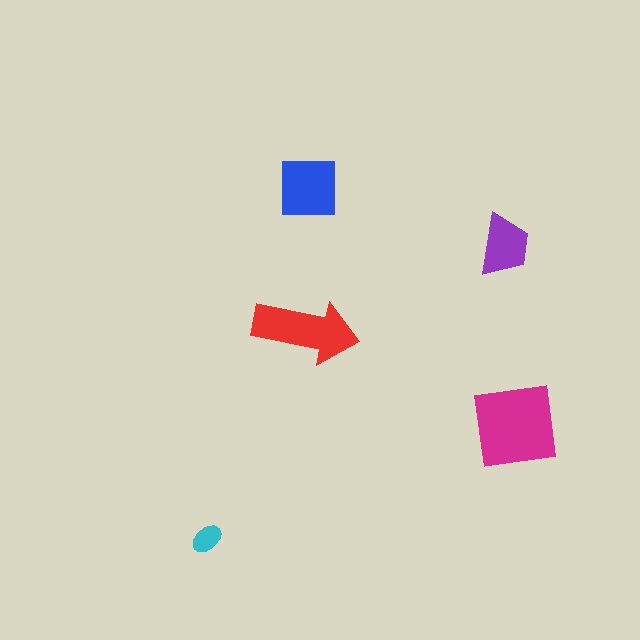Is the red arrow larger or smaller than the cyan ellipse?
Larger.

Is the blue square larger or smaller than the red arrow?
Smaller.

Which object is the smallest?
The cyan ellipse.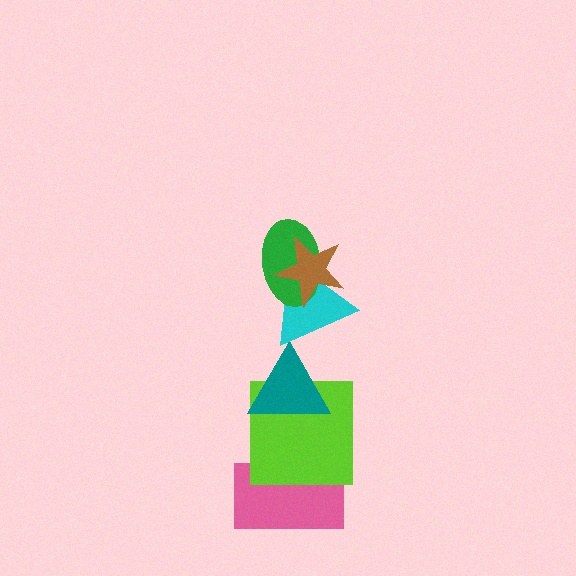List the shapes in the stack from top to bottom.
From top to bottom: the brown star, the green ellipse, the cyan triangle, the teal triangle, the lime square, the pink rectangle.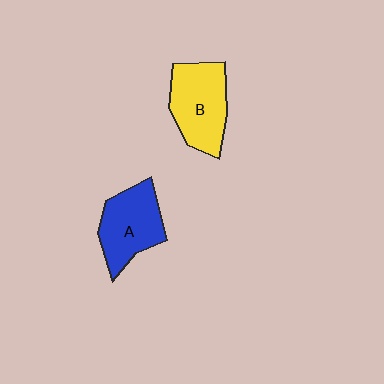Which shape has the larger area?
Shape B (yellow).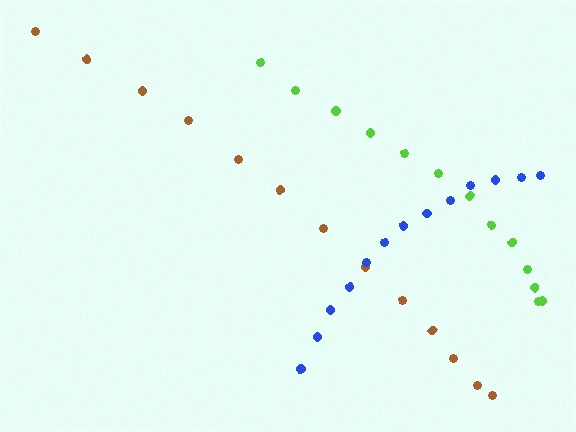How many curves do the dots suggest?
There are 3 distinct paths.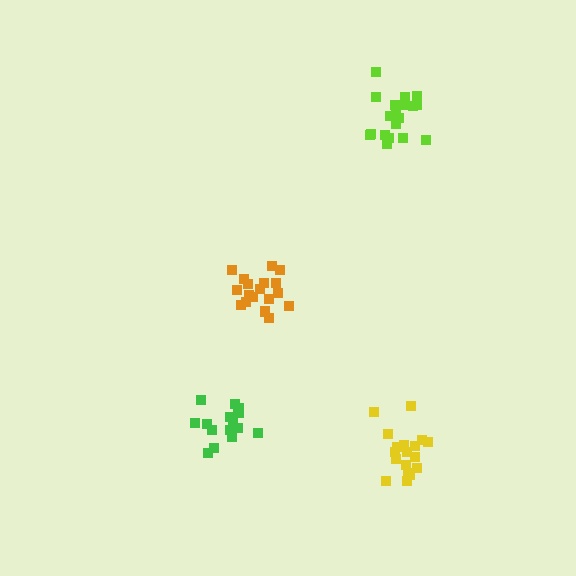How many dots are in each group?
Group 1: 19 dots, Group 2: 18 dots, Group 3: 15 dots, Group 4: 18 dots (70 total).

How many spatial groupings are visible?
There are 4 spatial groupings.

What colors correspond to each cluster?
The clusters are colored: lime, orange, green, yellow.